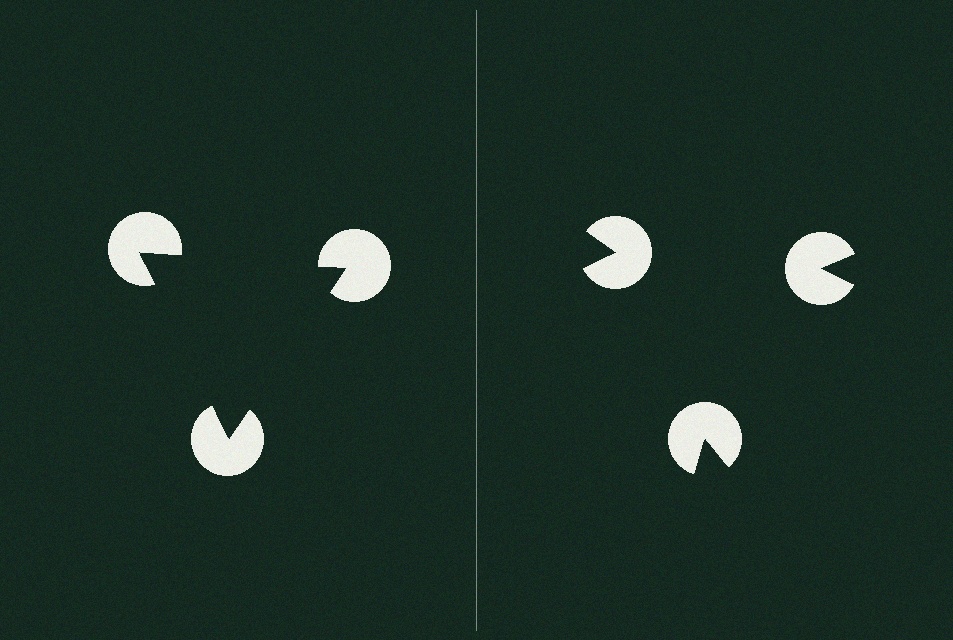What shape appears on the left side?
An illusory triangle.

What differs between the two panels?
The pac-man discs are positioned identically on both sides; only the wedge orientations differ. On the left they align to a triangle; on the right they are misaligned.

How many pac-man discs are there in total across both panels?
6 — 3 on each side.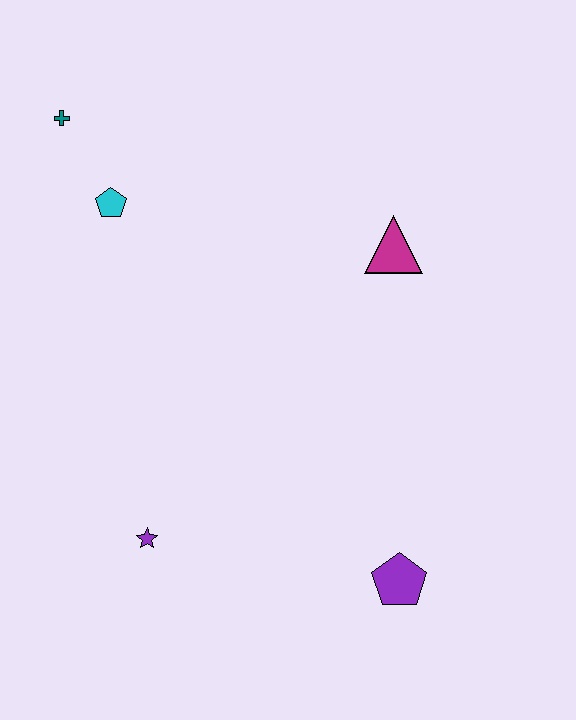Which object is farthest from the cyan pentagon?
The purple pentagon is farthest from the cyan pentagon.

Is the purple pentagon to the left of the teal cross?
No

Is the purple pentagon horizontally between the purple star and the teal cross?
No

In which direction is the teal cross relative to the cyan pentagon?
The teal cross is above the cyan pentagon.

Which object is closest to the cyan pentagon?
The teal cross is closest to the cyan pentagon.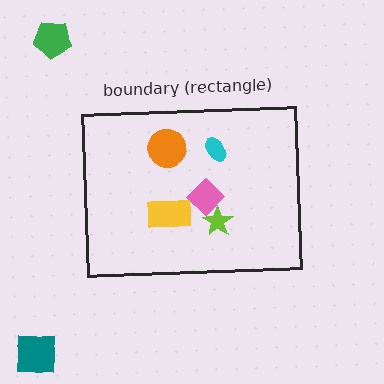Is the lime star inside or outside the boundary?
Inside.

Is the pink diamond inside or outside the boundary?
Inside.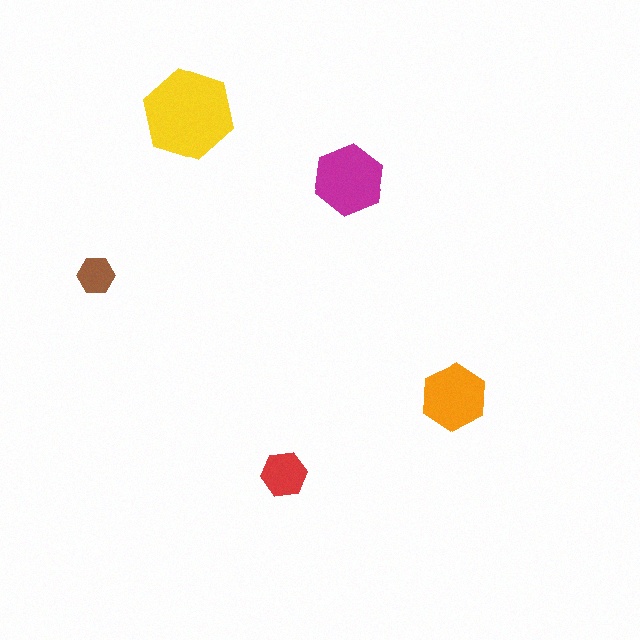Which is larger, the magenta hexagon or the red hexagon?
The magenta one.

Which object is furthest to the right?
The orange hexagon is rightmost.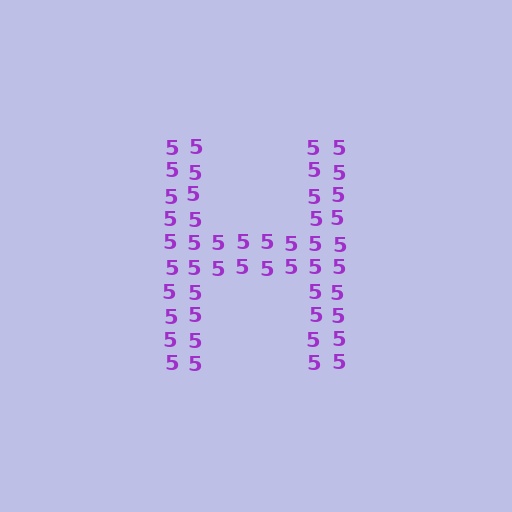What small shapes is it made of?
It is made of small digit 5's.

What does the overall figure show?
The overall figure shows the letter H.